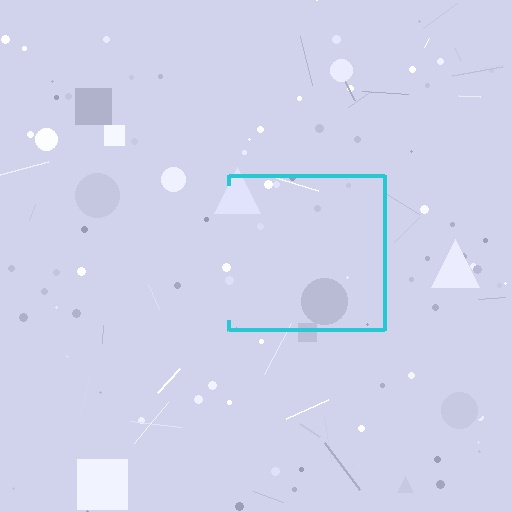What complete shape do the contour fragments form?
The contour fragments form a square.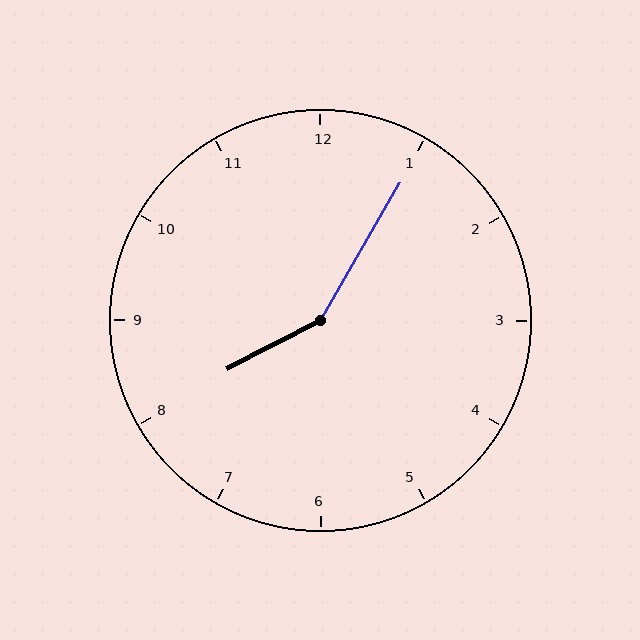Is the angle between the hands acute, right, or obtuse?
It is obtuse.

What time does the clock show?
8:05.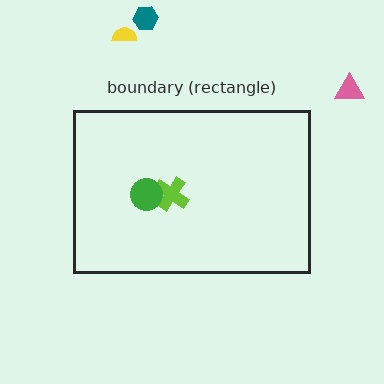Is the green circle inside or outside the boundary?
Inside.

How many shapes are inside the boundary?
2 inside, 3 outside.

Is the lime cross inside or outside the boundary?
Inside.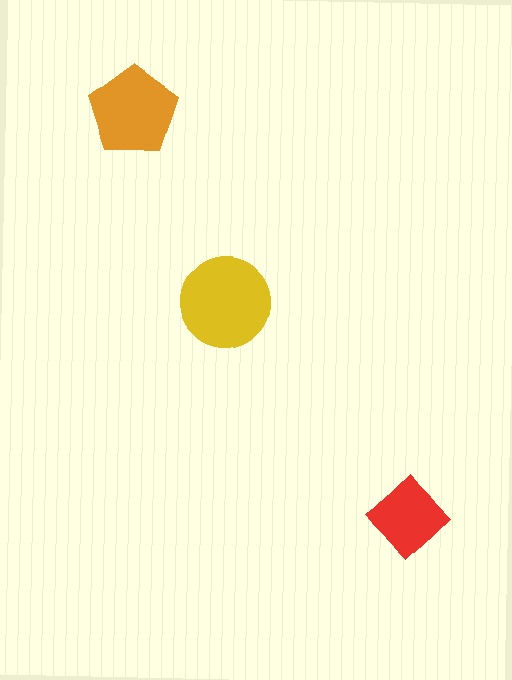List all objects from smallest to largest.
The red diamond, the orange pentagon, the yellow circle.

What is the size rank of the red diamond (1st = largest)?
3rd.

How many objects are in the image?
There are 3 objects in the image.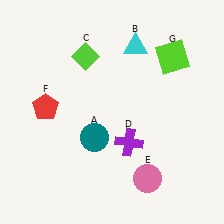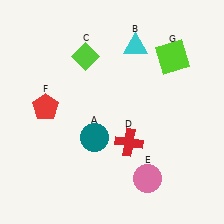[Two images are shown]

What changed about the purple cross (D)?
In Image 1, D is purple. In Image 2, it changed to red.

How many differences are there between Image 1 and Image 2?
There is 1 difference between the two images.